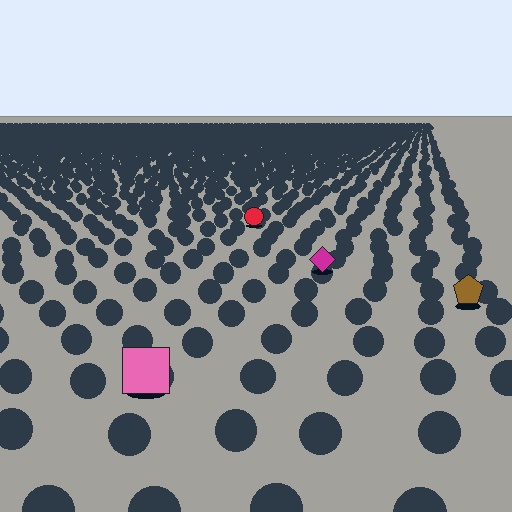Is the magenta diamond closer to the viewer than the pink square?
No. The pink square is closer — you can tell from the texture gradient: the ground texture is coarser near it.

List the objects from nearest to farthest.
From nearest to farthest: the pink square, the brown pentagon, the magenta diamond, the red circle.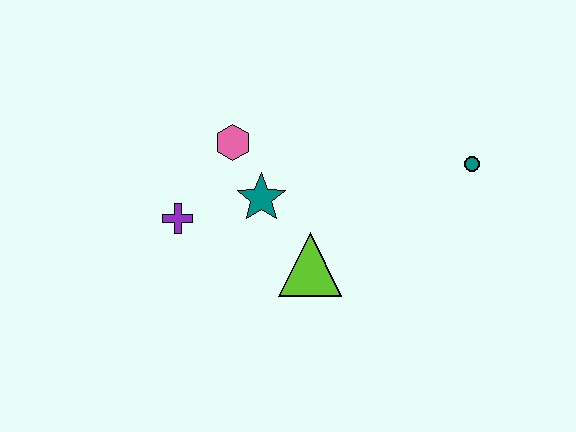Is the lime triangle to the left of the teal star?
No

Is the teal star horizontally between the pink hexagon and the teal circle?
Yes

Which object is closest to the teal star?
The pink hexagon is closest to the teal star.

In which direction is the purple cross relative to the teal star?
The purple cross is to the left of the teal star.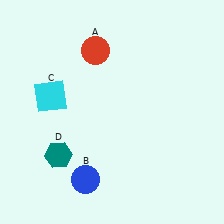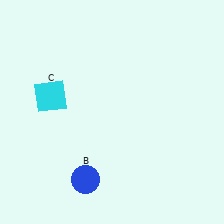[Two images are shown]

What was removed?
The teal hexagon (D), the red circle (A) were removed in Image 2.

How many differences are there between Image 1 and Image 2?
There are 2 differences between the two images.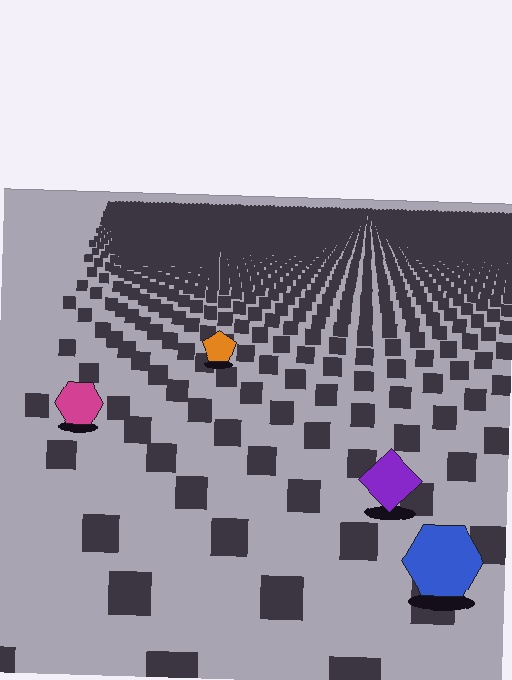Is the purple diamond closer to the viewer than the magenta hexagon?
Yes. The purple diamond is closer — you can tell from the texture gradient: the ground texture is coarser near it.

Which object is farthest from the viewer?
The orange pentagon is farthest from the viewer. It appears smaller and the ground texture around it is denser.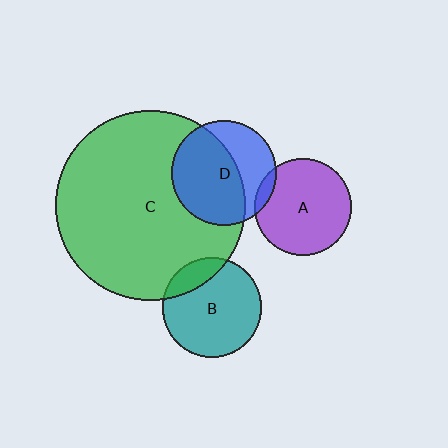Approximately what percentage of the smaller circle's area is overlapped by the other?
Approximately 60%.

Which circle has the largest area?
Circle C (green).